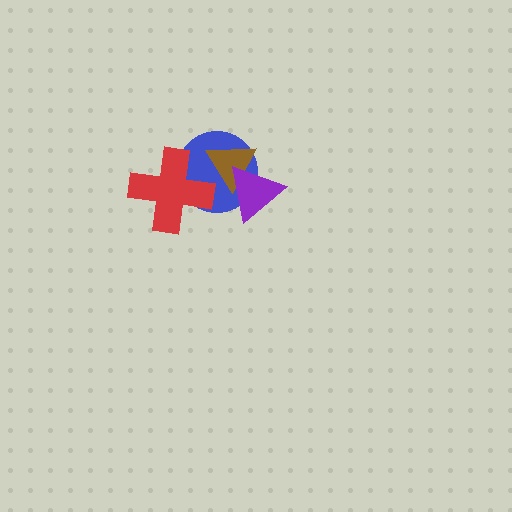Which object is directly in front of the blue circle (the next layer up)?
The brown triangle is directly in front of the blue circle.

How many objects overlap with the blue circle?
3 objects overlap with the blue circle.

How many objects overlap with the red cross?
1 object overlaps with the red cross.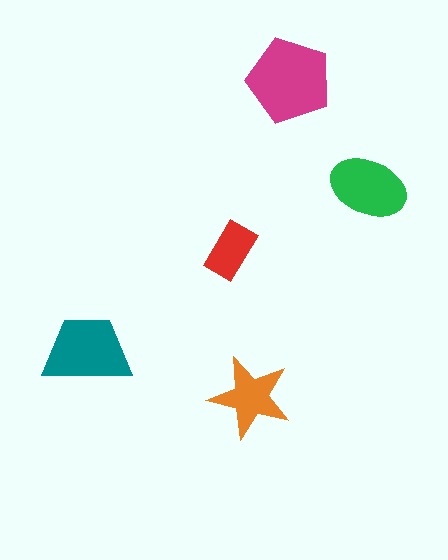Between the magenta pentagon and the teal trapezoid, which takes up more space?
The magenta pentagon.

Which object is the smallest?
The red rectangle.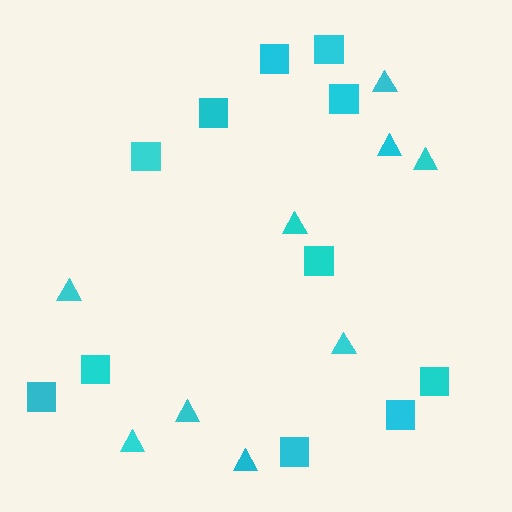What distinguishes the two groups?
There are 2 groups: one group of squares (11) and one group of triangles (9).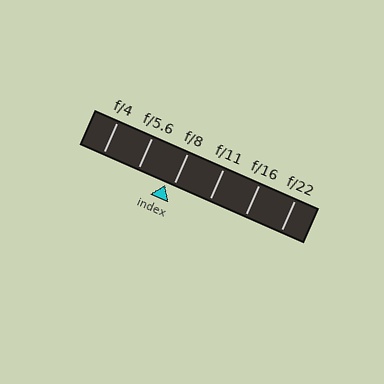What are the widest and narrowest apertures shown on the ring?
The widest aperture shown is f/4 and the narrowest is f/22.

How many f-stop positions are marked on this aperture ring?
There are 6 f-stop positions marked.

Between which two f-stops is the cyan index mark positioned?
The index mark is between f/5.6 and f/8.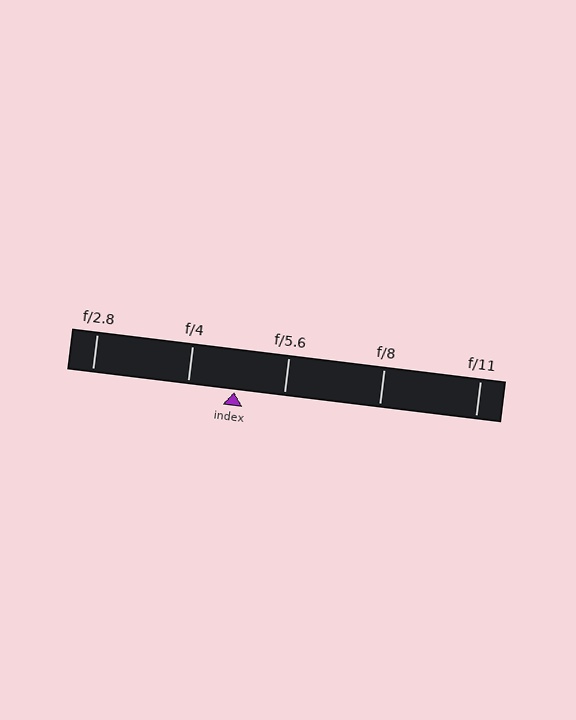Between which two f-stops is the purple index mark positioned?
The index mark is between f/4 and f/5.6.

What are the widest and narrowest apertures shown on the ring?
The widest aperture shown is f/2.8 and the narrowest is f/11.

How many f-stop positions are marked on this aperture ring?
There are 5 f-stop positions marked.